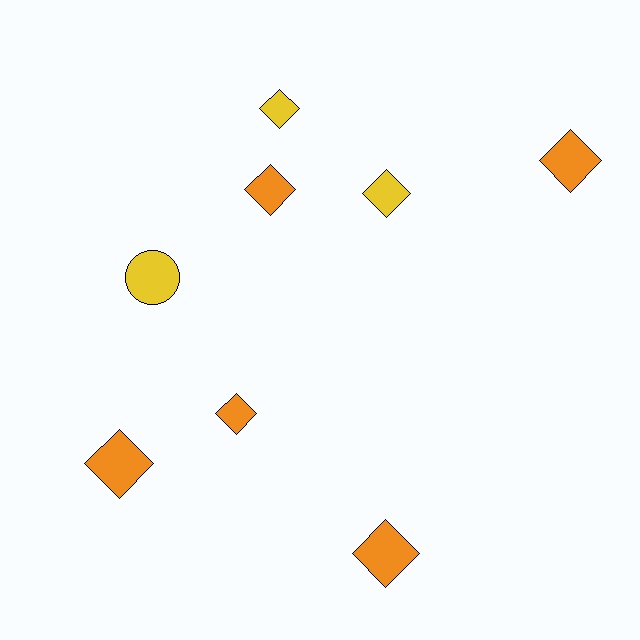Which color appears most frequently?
Orange, with 5 objects.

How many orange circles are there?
There are no orange circles.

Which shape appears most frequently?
Diamond, with 7 objects.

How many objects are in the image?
There are 8 objects.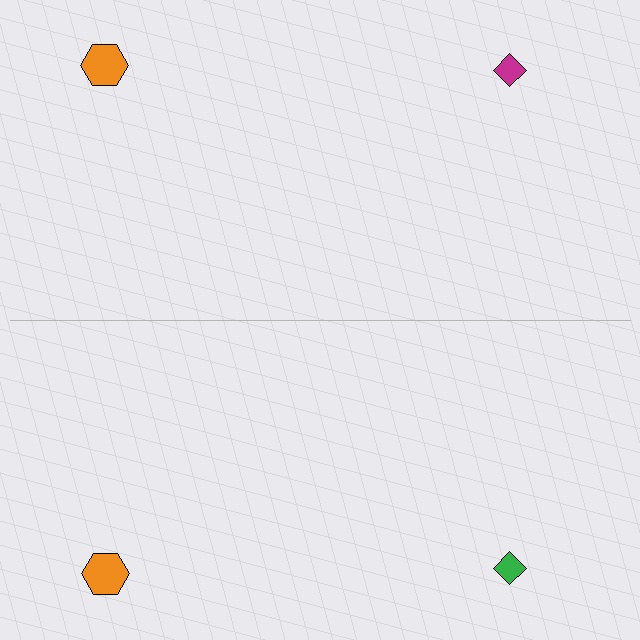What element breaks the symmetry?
The green diamond on the bottom side breaks the symmetry — its mirror counterpart is magenta.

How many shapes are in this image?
There are 4 shapes in this image.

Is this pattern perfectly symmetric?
No, the pattern is not perfectly symmetric. The green diamond on the bottom side breaks the symmetry — its mirror counterpart is magenta.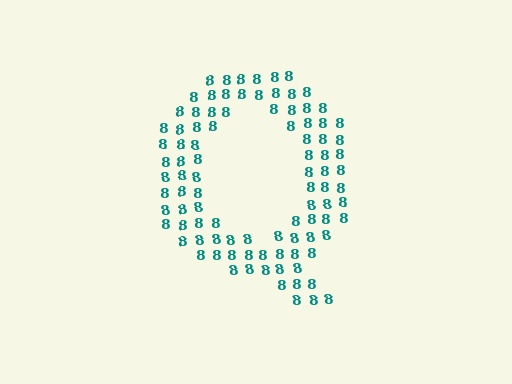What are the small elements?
The small elements are digit 8's.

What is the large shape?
The large shape is the letter Q.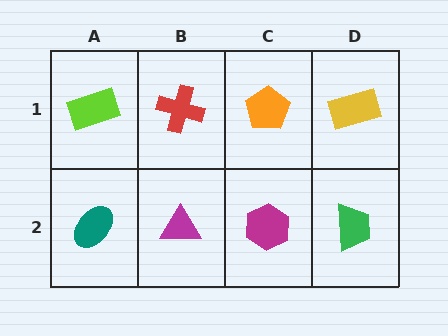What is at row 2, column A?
A teal ellipse.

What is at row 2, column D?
A green trapezoid.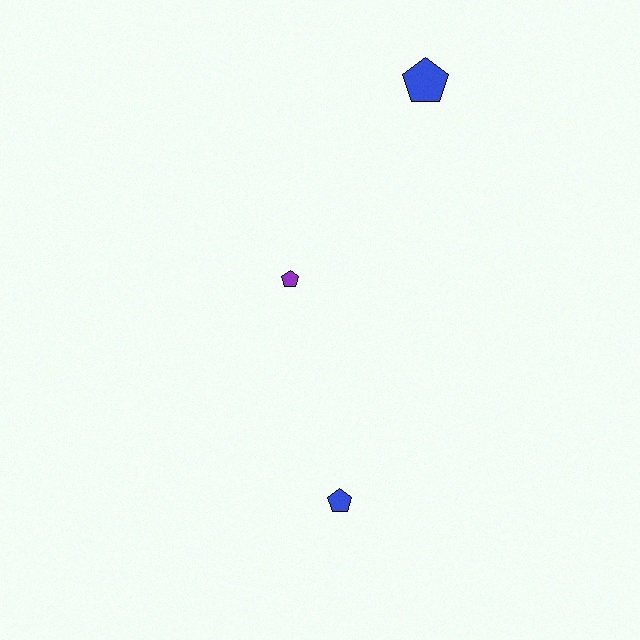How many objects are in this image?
There are 3 objects.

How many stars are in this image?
There are no stars.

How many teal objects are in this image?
There are no teal objects.